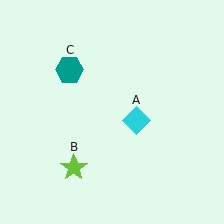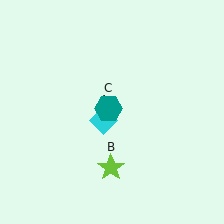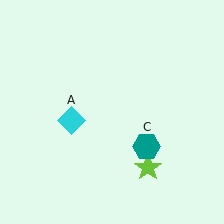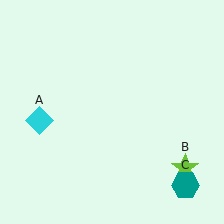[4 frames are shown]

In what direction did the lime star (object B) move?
The lime star (object B) moved right.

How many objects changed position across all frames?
3 objects changed position: cyan diamond (object A), lime star (object B), teal hexagon (object C).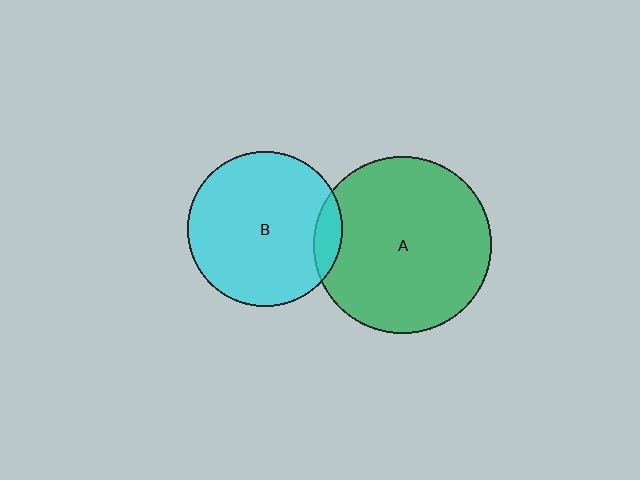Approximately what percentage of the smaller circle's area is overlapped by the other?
Approximately 10%.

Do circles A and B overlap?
Yes.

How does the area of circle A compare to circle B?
Approximately 1.3 times.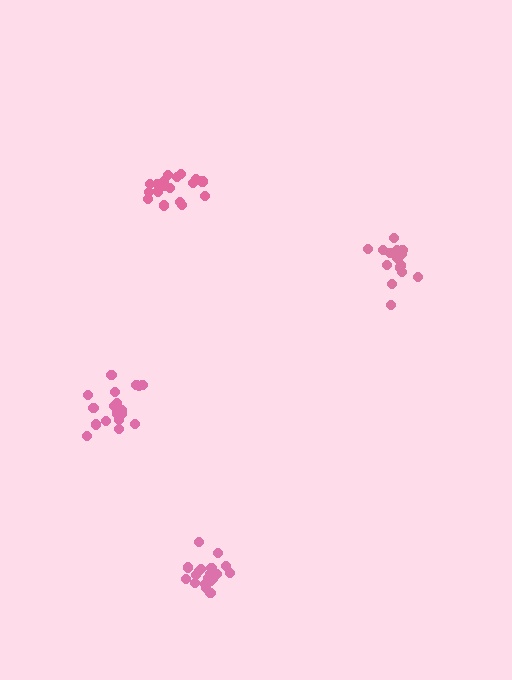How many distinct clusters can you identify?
There are 4 distinct clusters.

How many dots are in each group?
Group 1: 20 dots, Group 2: 18 dots, Group 3: 17 dots, Group 4: 18 dots (73 total).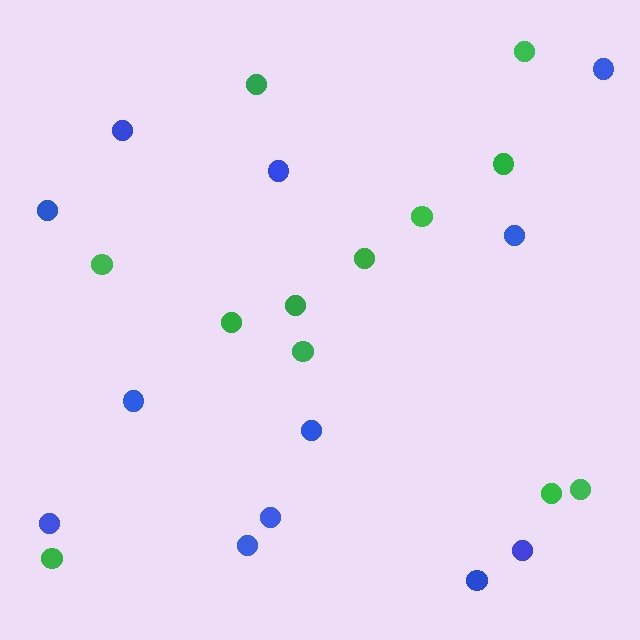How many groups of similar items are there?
There are 2 groups: one group of blue circles (12) and one group of green circles (12).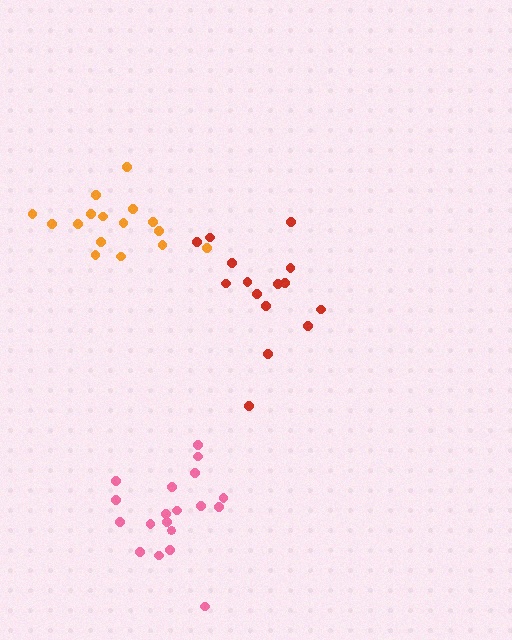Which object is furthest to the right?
The red cluster is rightmost.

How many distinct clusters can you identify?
There are 3 distinct clusters.